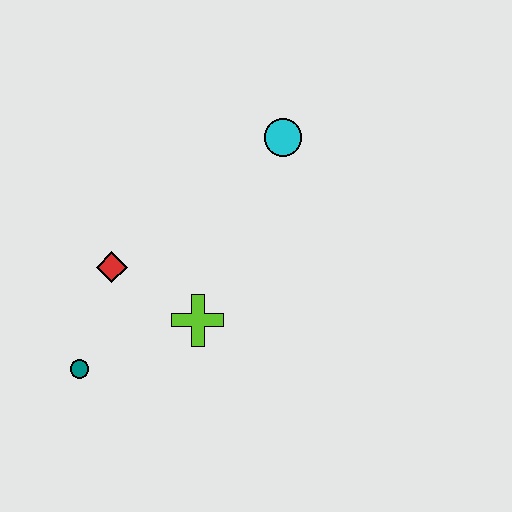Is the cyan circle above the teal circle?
Yes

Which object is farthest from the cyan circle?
The teal circle is farthest from the cyan circle.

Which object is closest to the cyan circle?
The lime cross is closest to the cyan circle.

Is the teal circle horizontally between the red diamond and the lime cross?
No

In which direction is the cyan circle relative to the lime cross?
The cyan circle is above the lime cross.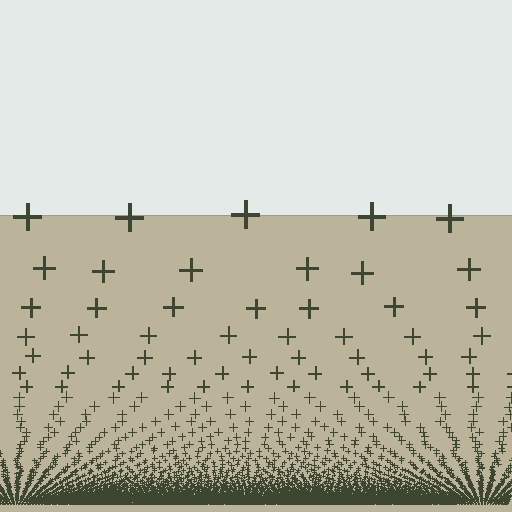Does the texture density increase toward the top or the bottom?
Density increases toward the bottom.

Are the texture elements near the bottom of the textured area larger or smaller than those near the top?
Smaller. The gradient is inverted — elements near the bottom are smaller and denser.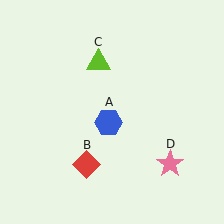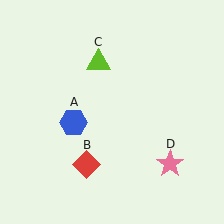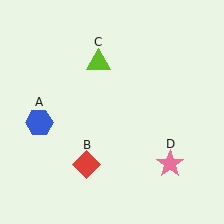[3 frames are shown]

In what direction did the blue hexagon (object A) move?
The blue hexagon (object A) moved left.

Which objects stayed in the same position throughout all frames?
Red diamond (object B) and lime triangle (object C) and pink star (object D) remained stationary.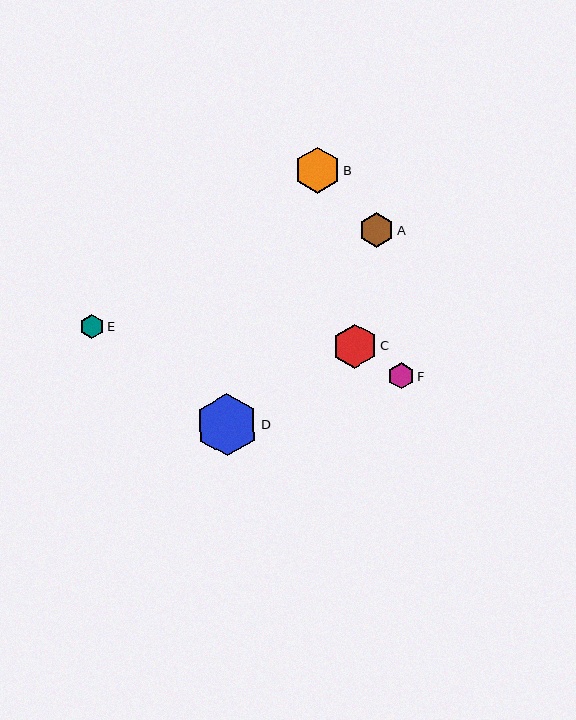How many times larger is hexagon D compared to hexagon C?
Hexagon D is approximately 1.4 times the size of hexagon C.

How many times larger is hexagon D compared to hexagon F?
Hexagon D is approximately 2.4 times the size of hexagon F.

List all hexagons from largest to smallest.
From largest to smallest: D, B, C, A, F, E.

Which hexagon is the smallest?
Hexagon E is the smallest with a size of approximately 25 pixels.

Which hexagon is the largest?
Hexagon D is the largest with a size of approximately 63 pixels.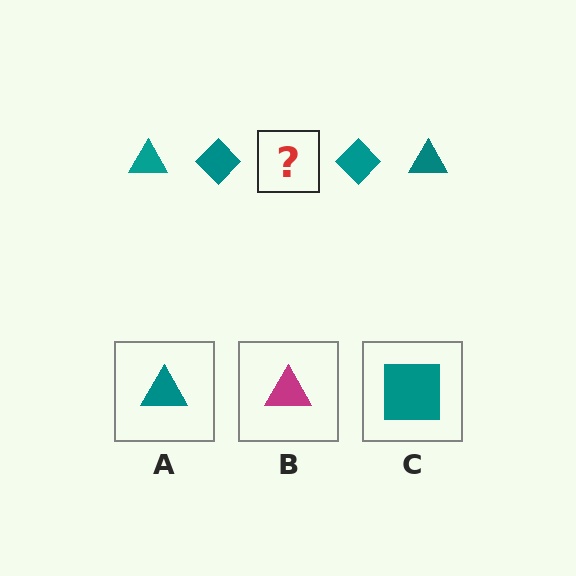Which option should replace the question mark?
Option A.